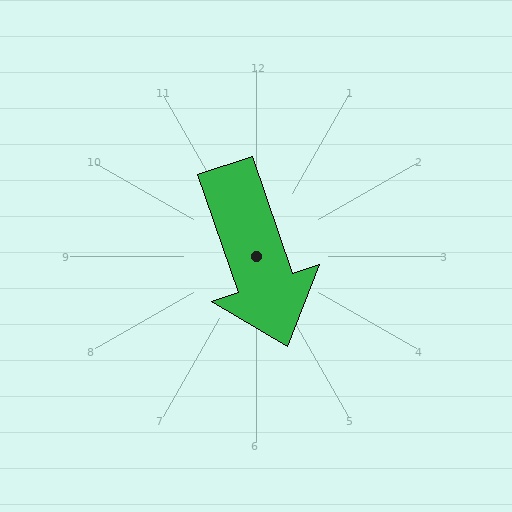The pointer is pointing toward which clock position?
Roughly 5 o'clock.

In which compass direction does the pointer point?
South.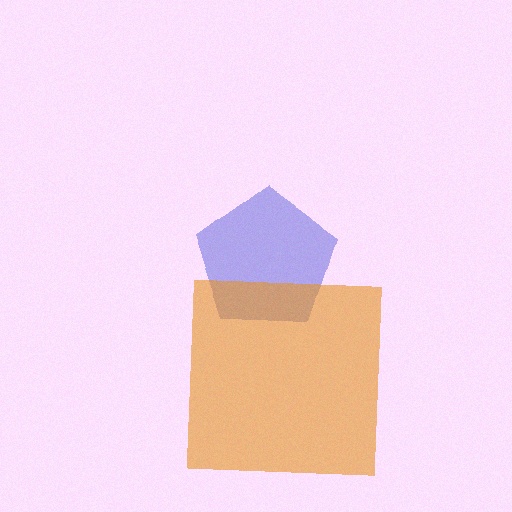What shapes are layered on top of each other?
The layered shapes are: a blue pentagon, an orange square.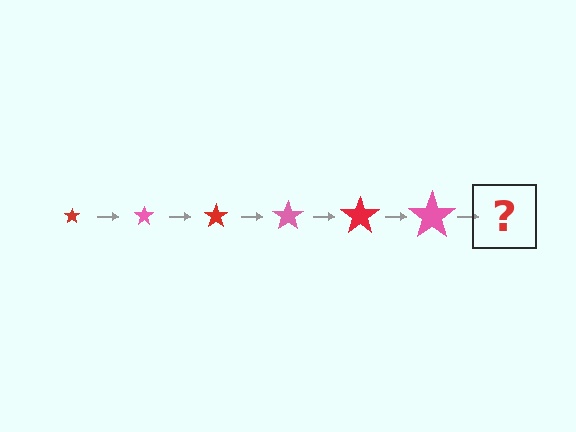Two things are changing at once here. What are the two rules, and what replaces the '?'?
The two rules are that the star grows larger each step and the color cycles through red and pink. The '?' should be a red star, larger than the previous one.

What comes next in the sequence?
The next element should be a red star, larger than the previous one.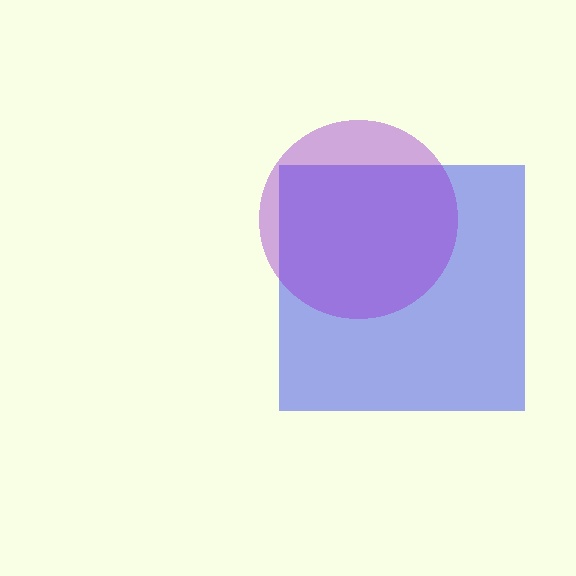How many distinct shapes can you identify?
There are 2 distinct shapes: a blue square, a purple circle.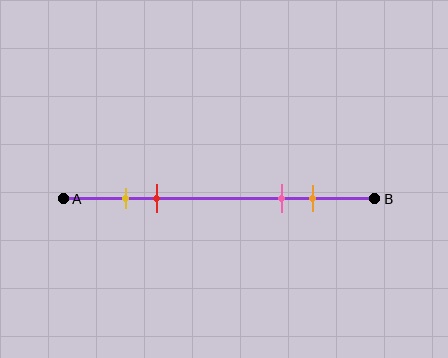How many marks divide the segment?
There are 4 marks dividing the segment.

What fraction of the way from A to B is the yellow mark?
The yellow mark is approximately 20% (0.2) of the way from A to B.